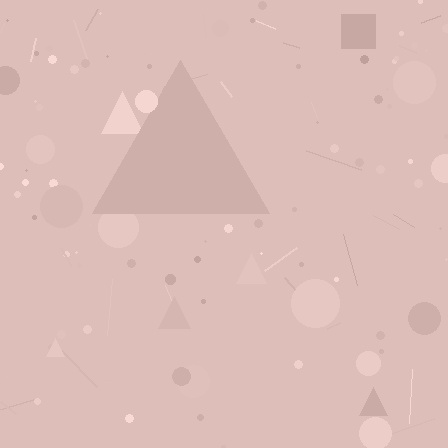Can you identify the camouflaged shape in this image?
The camouflaged shape is a triangle.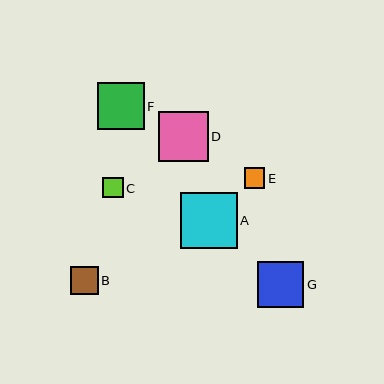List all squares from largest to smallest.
From largest to smallest: A, D, F, G, B, E, C.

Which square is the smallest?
Square C is the smallest with a size of approximately 21 pixels.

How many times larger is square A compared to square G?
Square A is approximately 1.2 times the size of square G.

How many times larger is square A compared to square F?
Square A is approximately 1.2 times the size of square F.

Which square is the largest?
Square A is the largest with a size of approximately 56 pixels.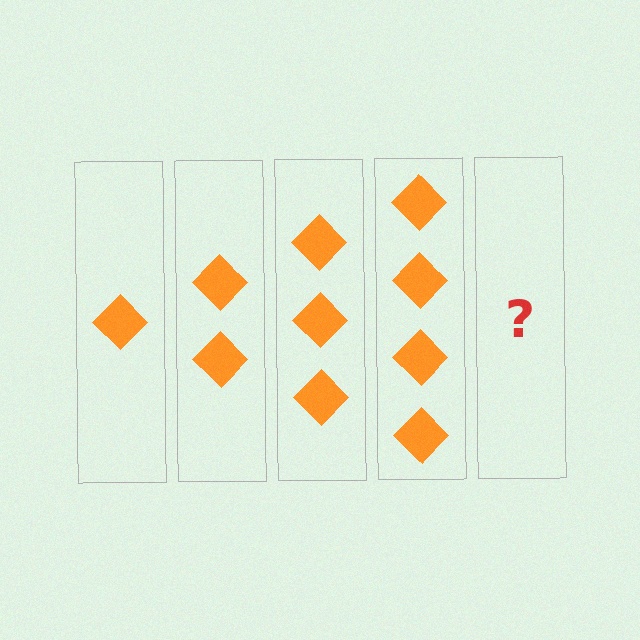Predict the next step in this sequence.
The next step is 5 diamonds.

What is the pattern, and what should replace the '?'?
The pattern is that each step adds one more diamond. The '?' should be 5 diamonds.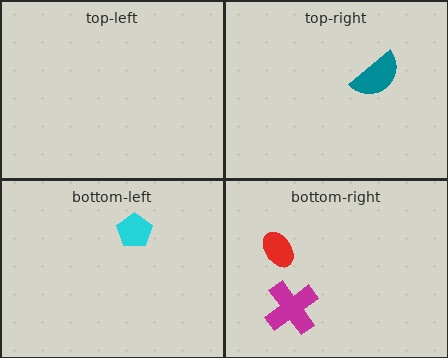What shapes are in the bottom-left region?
The cyan pentagon.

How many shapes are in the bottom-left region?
1.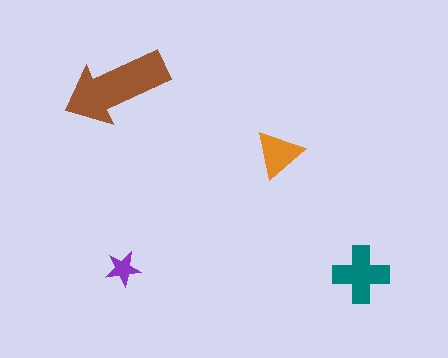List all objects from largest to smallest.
The brown arrow, the teal cross, the orange triangle, the purple star.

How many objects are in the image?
There are 4 objects in the image.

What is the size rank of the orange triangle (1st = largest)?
3rd.